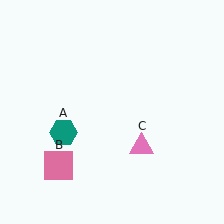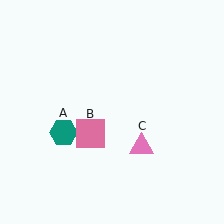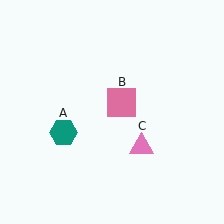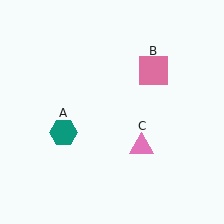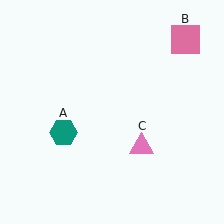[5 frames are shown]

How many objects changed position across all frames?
1 object changed position: pink square (object B).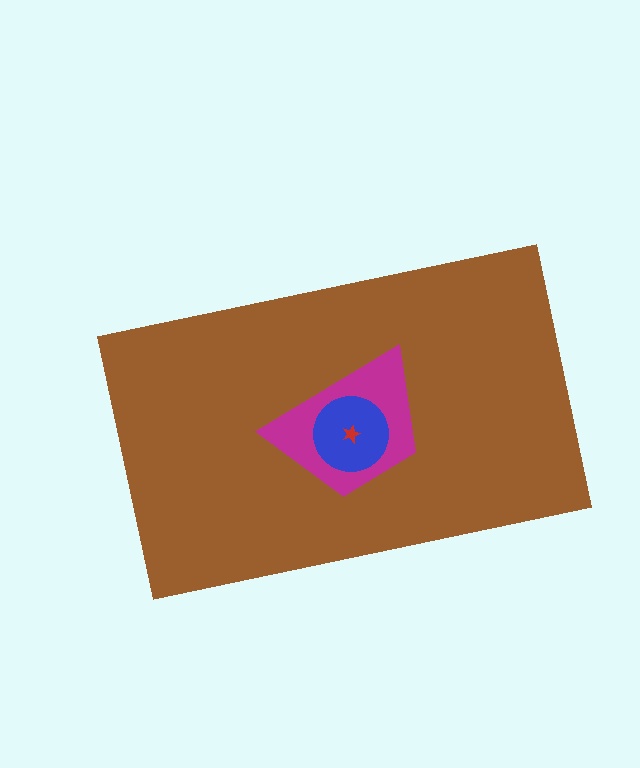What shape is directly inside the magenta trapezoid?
The blue circle.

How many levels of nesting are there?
4.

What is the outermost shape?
The brown rectangle.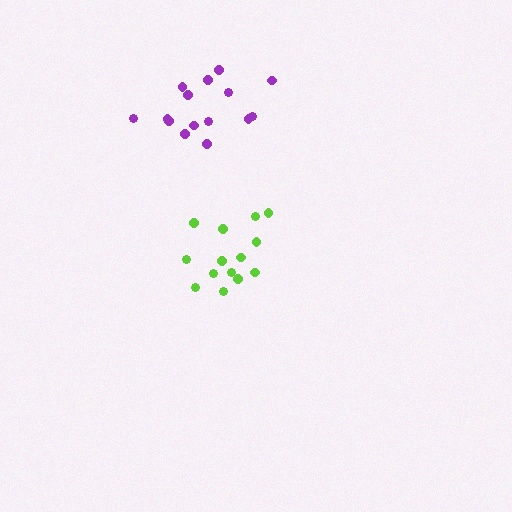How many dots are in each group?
Group 1: 14 dots, Group 2: 15 dots (29 total).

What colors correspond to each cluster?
The clusters are colored: lime, purple.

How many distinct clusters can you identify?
There are 2 distinct clusters.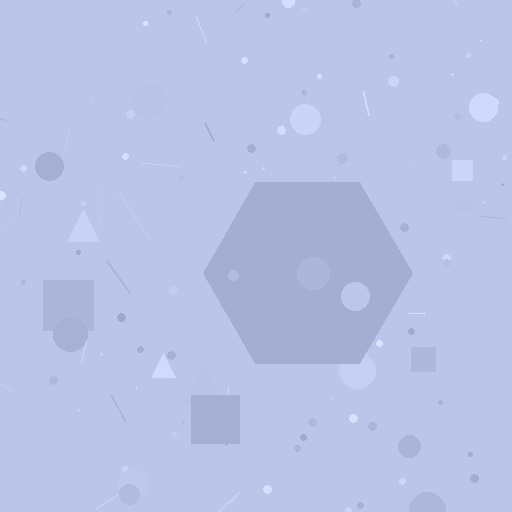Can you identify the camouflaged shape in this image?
The camouflaged shape is a hexagon.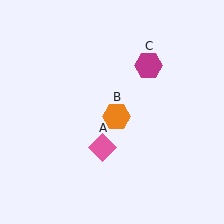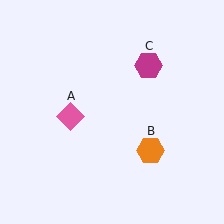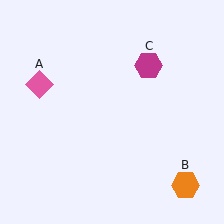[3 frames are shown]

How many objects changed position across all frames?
2 objects changed position: pink diamond (object A), orange hexagon (object B).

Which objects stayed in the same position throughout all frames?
Magenta hexagon (object C) remained stationary.